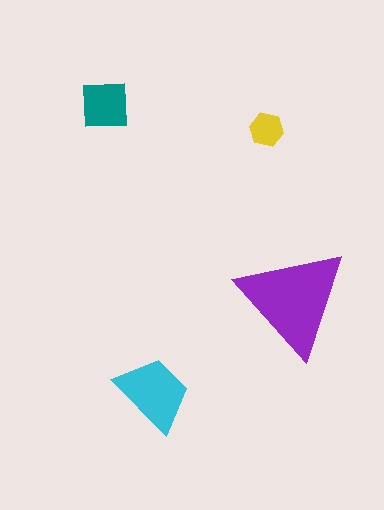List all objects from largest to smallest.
The purple triangle, the cyan trapezoid, the teal square, the yellow hexagon.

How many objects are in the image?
There are 4 objects in the image.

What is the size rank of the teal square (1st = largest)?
3rd.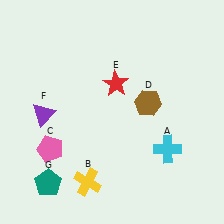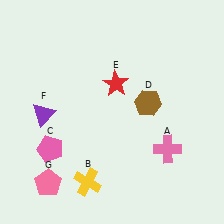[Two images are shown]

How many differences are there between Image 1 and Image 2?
There are 2 differences between the two images.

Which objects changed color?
A changed from cyan to pink. G changed from teal to pink.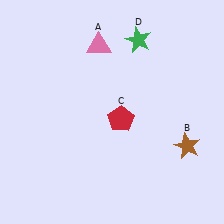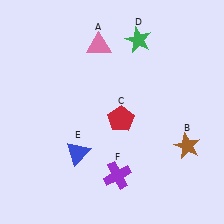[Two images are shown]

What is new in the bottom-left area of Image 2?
A blue triangle (E) was added in the bottom-left area of Image 2.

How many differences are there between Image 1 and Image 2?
There are 2 differences between the two images.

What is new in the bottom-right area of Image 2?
A purple cross (F) was added in the bottom-right area of Image 2.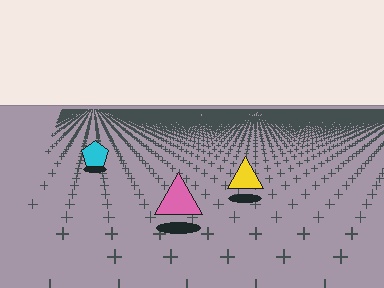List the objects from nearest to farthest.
From nearest to farthest: the pink triangle, the yellow triangle, the cyan pentagon.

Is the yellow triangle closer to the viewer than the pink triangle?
No. The pink triangle is closer — you can tell from the texture gradient: the ground texture is coarser near it.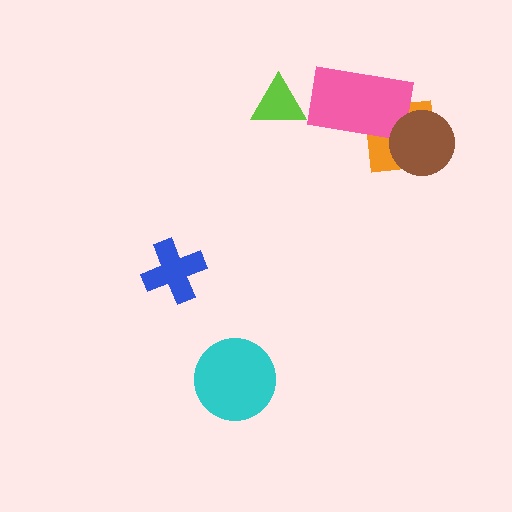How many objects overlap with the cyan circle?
0 objects overlap with the cyan circle.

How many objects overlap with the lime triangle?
0 objects overlap with the lime triangle.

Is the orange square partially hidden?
Yes, it is partially covered by another shape.